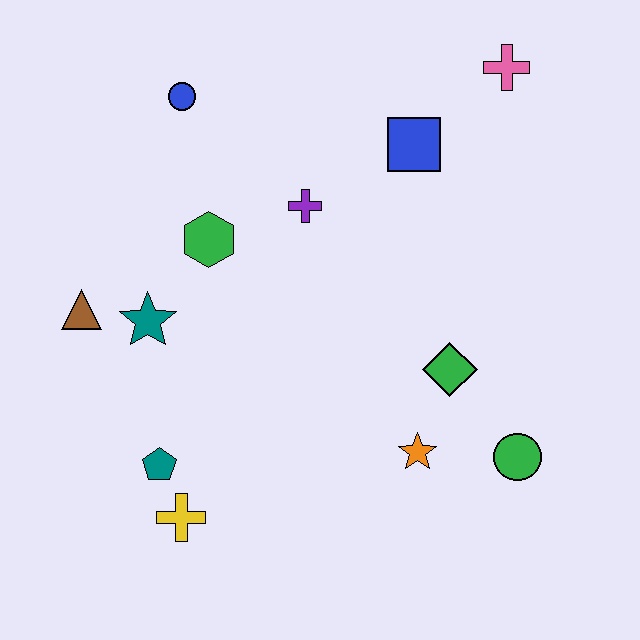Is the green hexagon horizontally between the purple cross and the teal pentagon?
Yes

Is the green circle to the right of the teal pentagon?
Yes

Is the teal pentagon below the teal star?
Yes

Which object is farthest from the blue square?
The yellow cross is farthest from the blue square.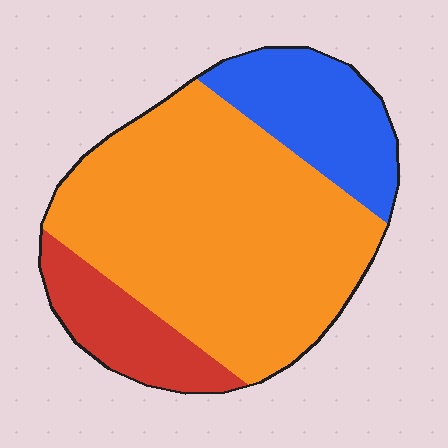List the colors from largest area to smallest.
From largest to smallest: orange, blue, red.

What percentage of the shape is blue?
Blue covers roughly 20% of the shape.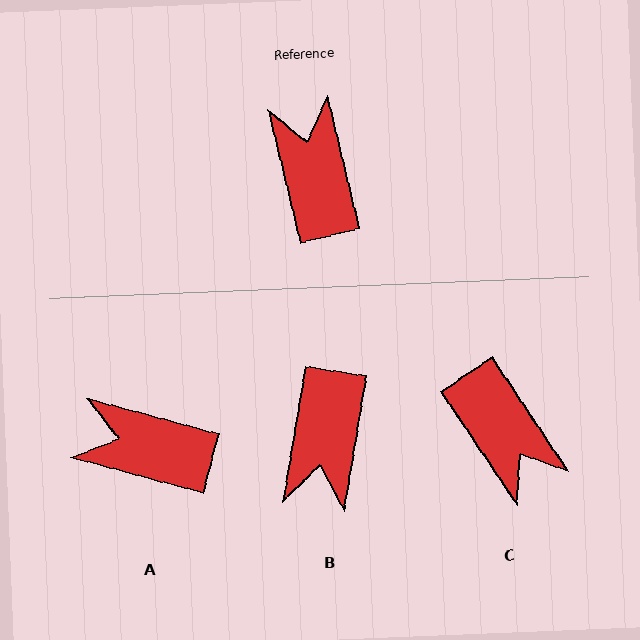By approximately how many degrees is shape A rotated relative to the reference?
Approximately 61 degrees counter-clockwise.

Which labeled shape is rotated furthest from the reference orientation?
C, about 160 degrees away.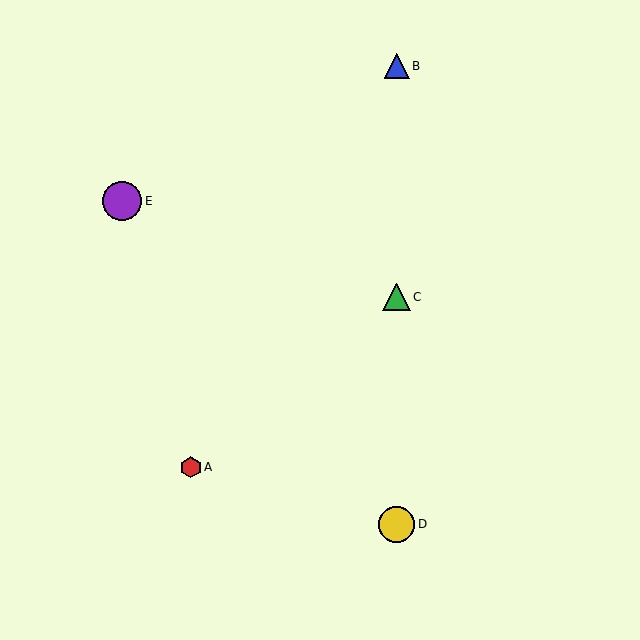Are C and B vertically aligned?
Yes, both are at x≈397.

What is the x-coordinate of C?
Object C is at x≈397.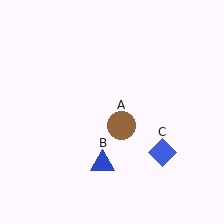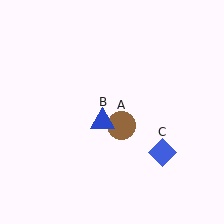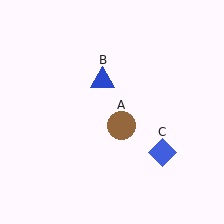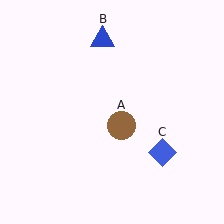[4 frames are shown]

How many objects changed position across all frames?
1 object changed position: blue triangle (object B).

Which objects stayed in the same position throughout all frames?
Brown circle (object A) and blue diamond (object C) remained stationary.